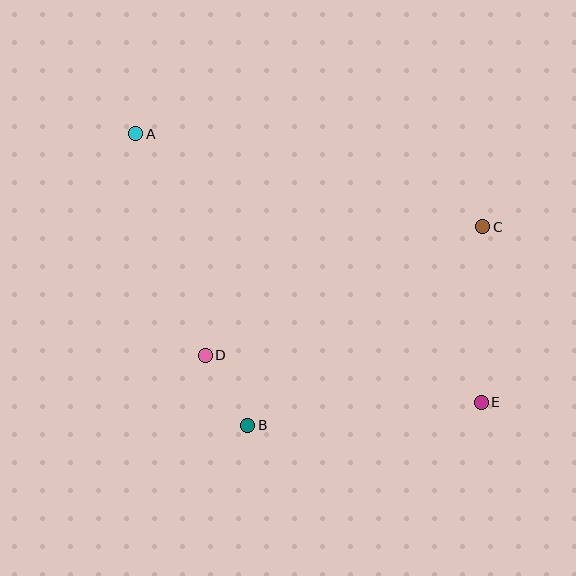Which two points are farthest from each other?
Points A and E are farthest from each other.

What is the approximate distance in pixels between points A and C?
The distance between A and C is approximately 359 pixels.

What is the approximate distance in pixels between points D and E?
The distance between D and E is approximately 280 pixels.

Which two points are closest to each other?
Points B and D are closest to each other.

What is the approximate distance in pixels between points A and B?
The distance between A and B is approximately 313 pixels.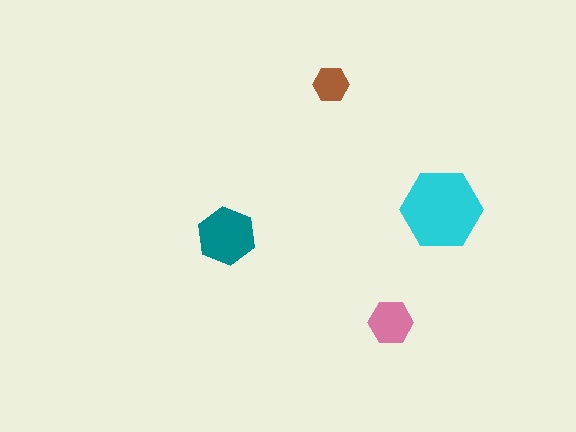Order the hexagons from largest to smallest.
the cyan one, the teal one, the pink one, the brown one.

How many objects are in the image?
There are 4 objects in the image.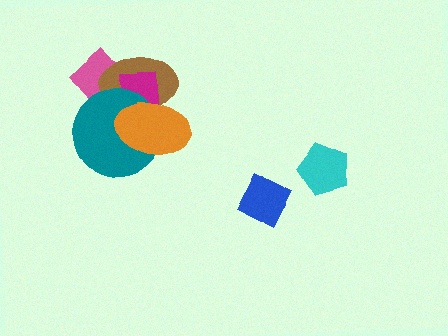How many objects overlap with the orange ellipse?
4 objects overlap with the orange ellipse.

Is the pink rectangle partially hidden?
Yes, it is partially covered by another shape.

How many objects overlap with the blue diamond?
0 objects overlap with the blue diamond.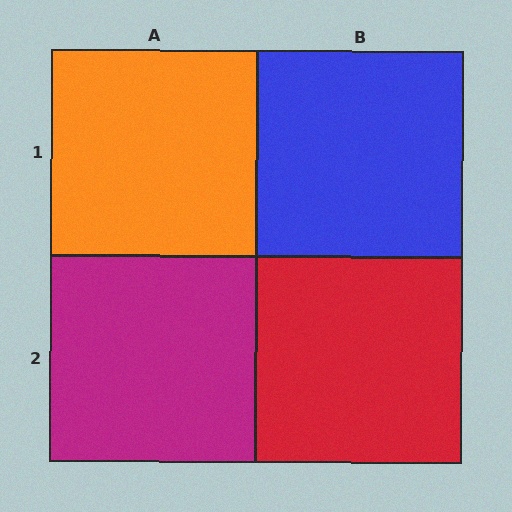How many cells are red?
1 cell is red.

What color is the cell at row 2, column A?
Magenta.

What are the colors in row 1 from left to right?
Orange, blue.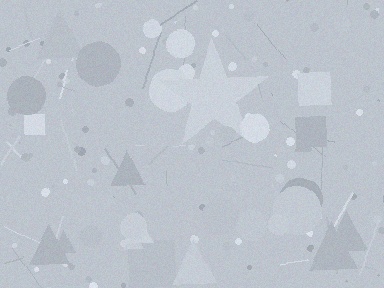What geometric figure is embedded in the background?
A star is embedded in the background.